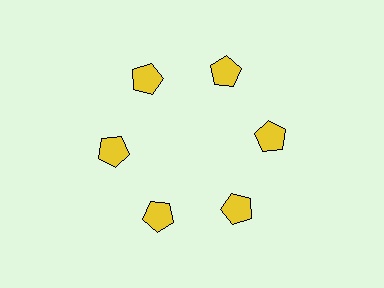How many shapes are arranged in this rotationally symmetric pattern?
There are 6 shapes, arranged in 6 groups of 1.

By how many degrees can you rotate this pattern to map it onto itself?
The pattern maps onto itself every 60 degrees of rotation.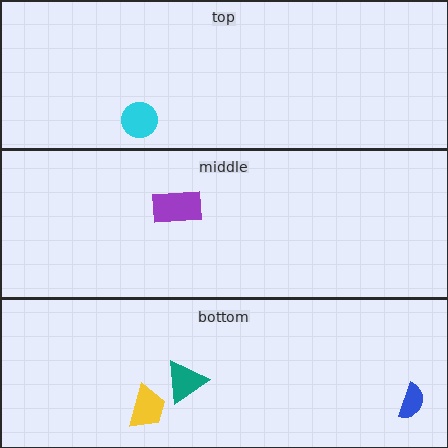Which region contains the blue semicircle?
The bottom region.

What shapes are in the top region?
The cyan circle.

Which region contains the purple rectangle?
The middle region.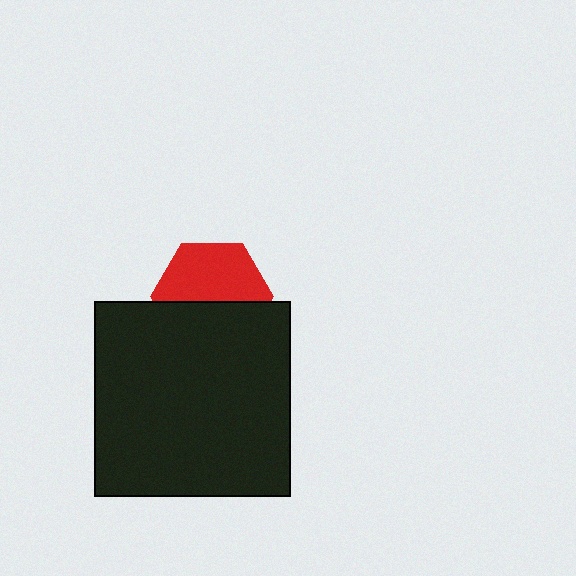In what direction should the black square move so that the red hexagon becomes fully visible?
The black square should move down. That is the shortest direction to clear the overlap and leave the red hexagon fully visible.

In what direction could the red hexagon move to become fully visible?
The red hexagon could move up. That would shift it out from behind the black square entirely.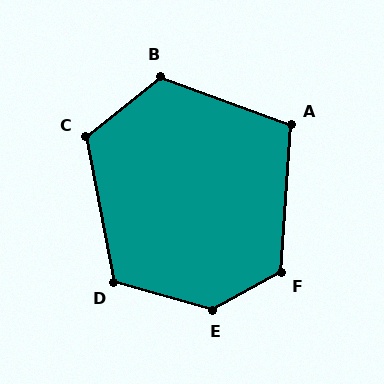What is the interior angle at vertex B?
Approximately 121 degrees (obtuse).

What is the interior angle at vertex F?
Approximately 123 degrees (obtuse).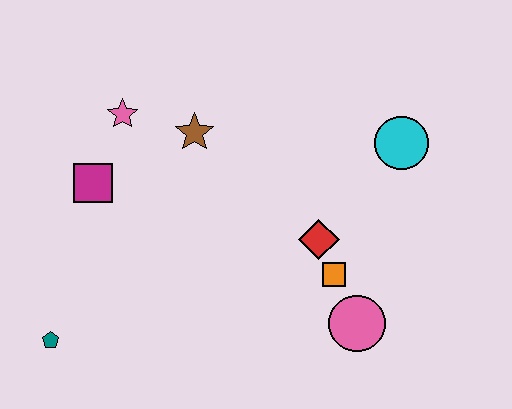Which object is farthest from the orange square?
The teal pentagon is farthest from the orange square.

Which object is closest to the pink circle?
The orange square is closest to the pink circle.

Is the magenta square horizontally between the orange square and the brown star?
No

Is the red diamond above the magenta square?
No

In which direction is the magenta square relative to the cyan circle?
The magenta square is to the left of the cyan circle.